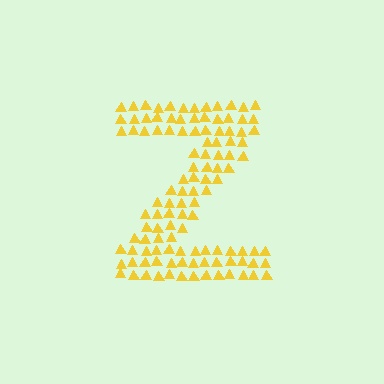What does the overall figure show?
The overall figure shows the letter Z.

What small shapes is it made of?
It is made of small triangles.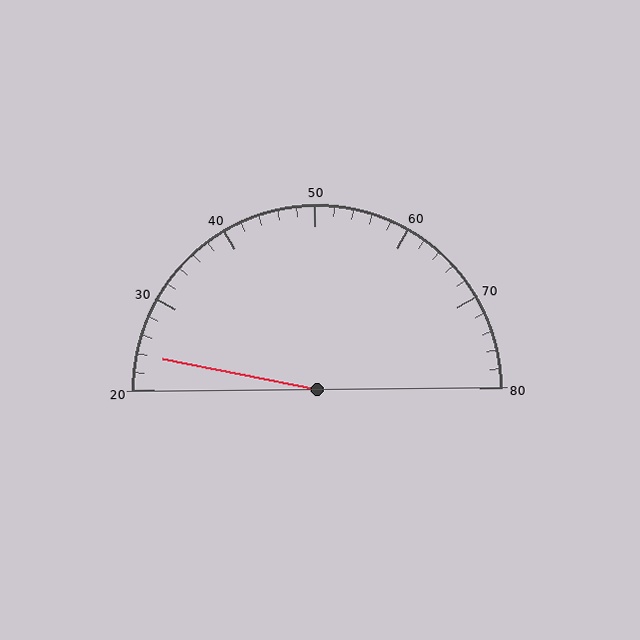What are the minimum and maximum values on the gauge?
The gauge ranges from 20 to 80.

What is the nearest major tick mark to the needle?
The nearest major tick mark is 20.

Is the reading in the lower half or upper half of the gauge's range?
The reading is in the lower half of the range (20 to 80).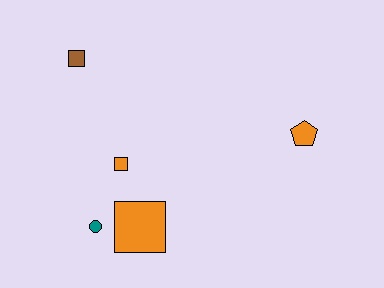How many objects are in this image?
There are 5 objects.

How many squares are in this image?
There are 3 squares.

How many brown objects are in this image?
There is 1 brown object.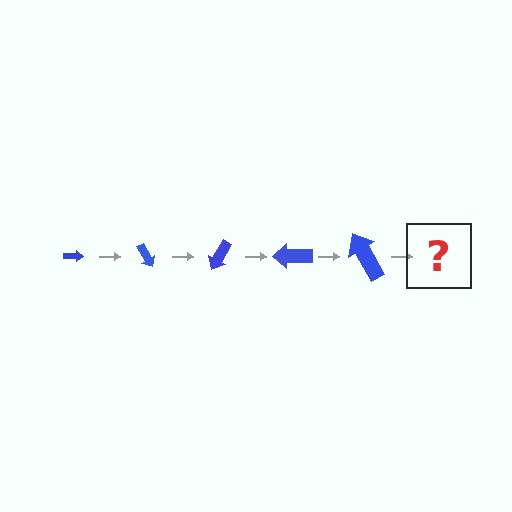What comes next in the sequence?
The next element should be an arrow, larger than the previous one and rotated 300 degrees from the start.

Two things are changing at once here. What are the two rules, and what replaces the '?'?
The two rules are that the arrow grows larger each step and it rotates 60 degrees each step. The '?' should be an arrow, larger than the previous one and rotated 300 degrees from the start.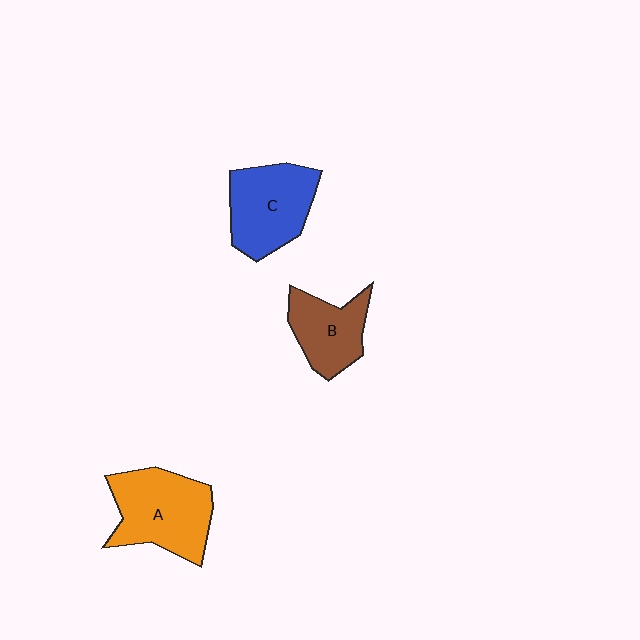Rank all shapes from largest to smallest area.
From largest to smallest: A (orange), C (blue), B (brown).